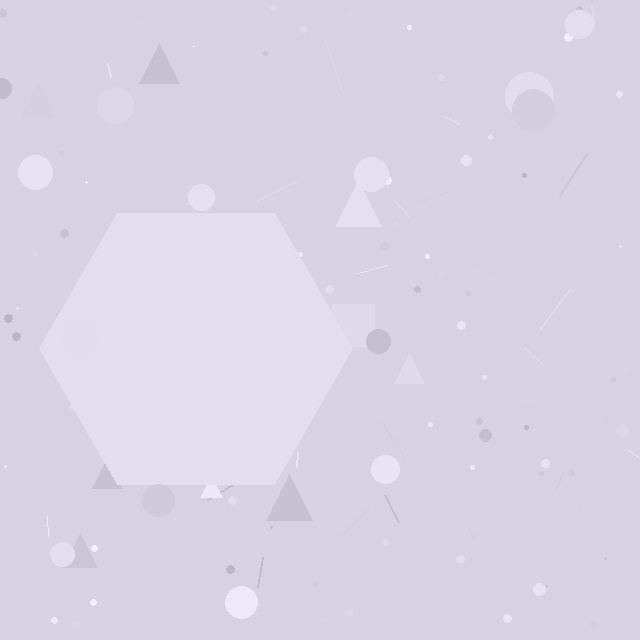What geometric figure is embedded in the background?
A hexagon is embedded in the background.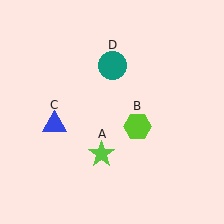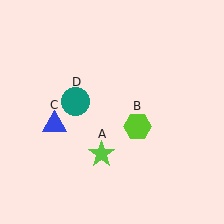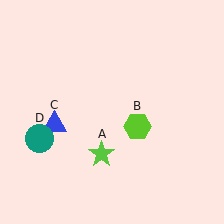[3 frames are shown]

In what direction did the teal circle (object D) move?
The teal circle (object D) moved down and to the left.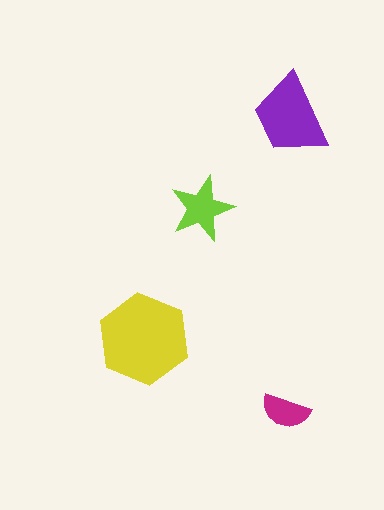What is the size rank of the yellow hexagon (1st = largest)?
1st.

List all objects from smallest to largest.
The magenta semicircle, the lime star, the purple trapezoid, the yellow hexagon.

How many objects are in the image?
There are 4 objects in the image.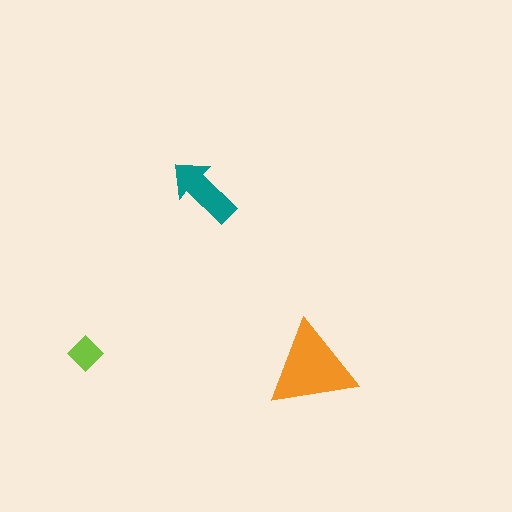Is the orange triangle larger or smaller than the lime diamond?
Larger.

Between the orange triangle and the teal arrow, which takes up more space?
The orange triangle.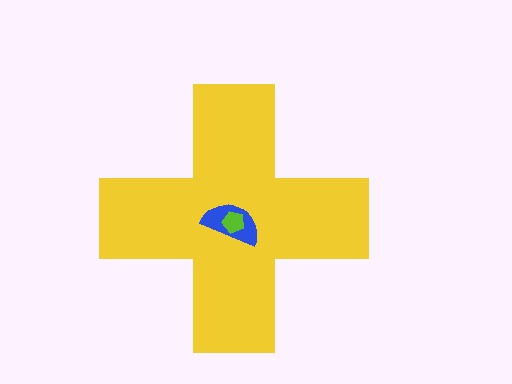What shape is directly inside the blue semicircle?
The lime pentagon.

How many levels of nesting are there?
3.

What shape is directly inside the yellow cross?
The blue semicircle.